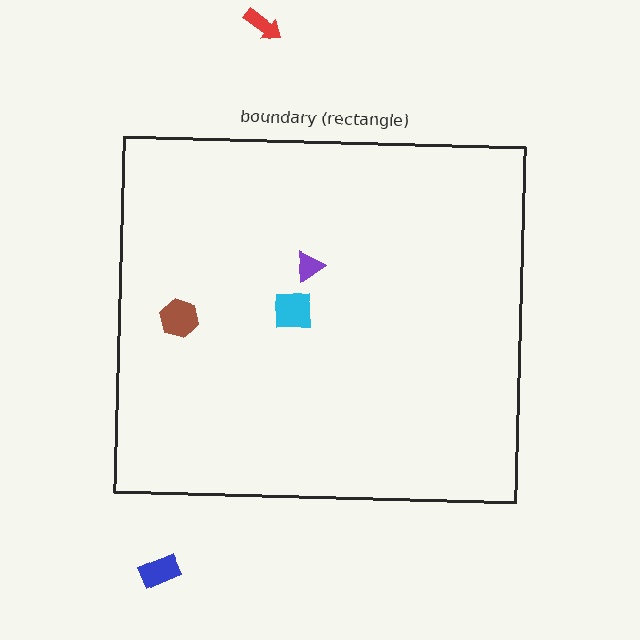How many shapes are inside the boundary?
3 inside, 2 outside.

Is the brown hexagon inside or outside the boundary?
Inside.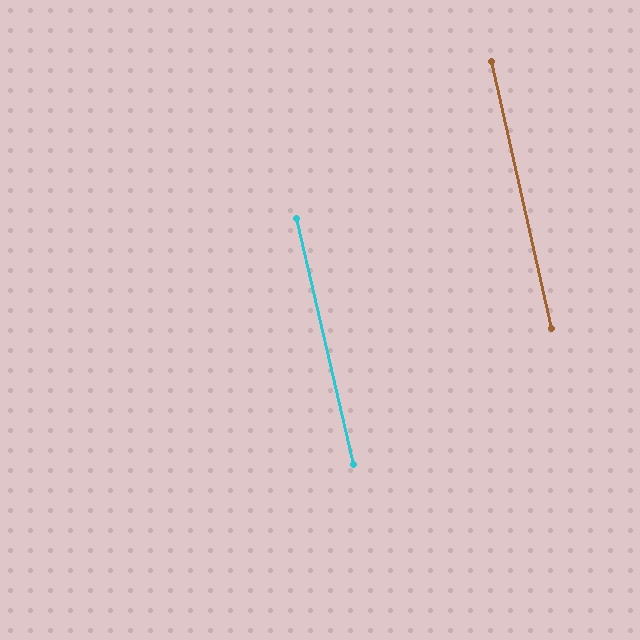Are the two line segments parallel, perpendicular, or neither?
Parallel — their directions differ by only 0.6°.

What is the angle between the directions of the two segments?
Approximately 1 degree.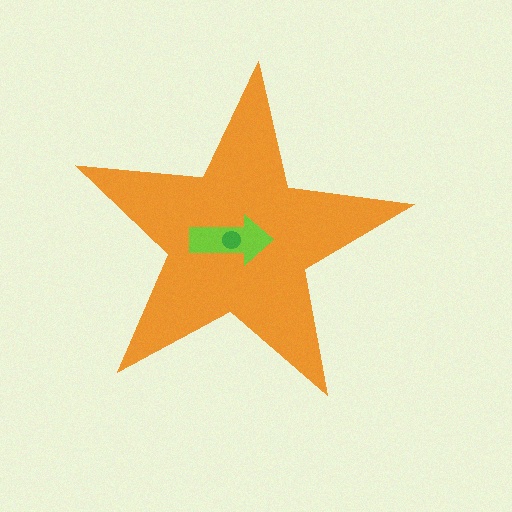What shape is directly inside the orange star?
The lime arrow.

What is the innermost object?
The green circle.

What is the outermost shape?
The orange star.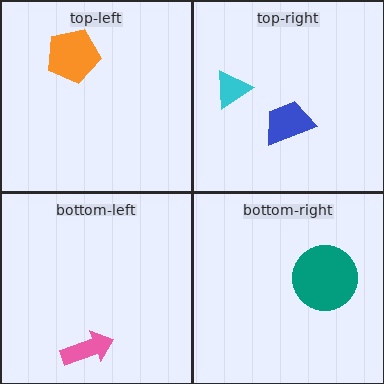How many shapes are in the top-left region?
1.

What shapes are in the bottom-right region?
The teal circle.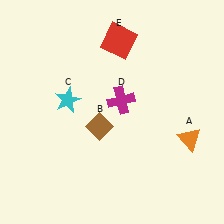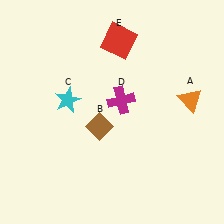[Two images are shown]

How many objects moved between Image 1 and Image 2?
1 object moved between the two images.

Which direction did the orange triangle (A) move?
The orange triangle (A) moved up.